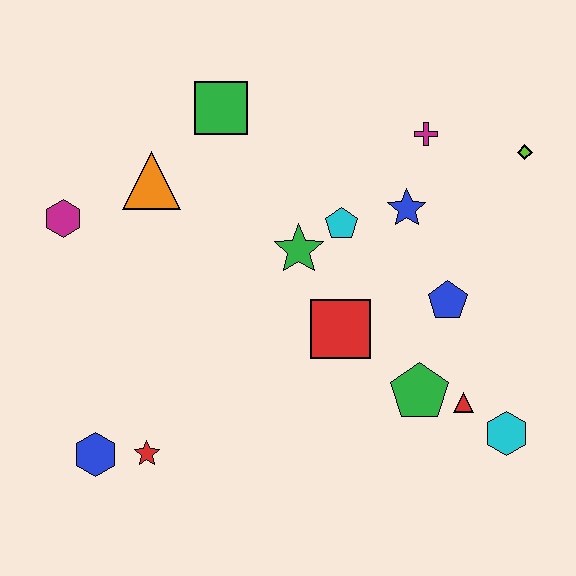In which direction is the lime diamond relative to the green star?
The lime diamond is to the right of the green star.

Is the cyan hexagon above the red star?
Yes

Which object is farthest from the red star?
The lime diamond is farthest from the red star.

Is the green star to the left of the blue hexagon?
No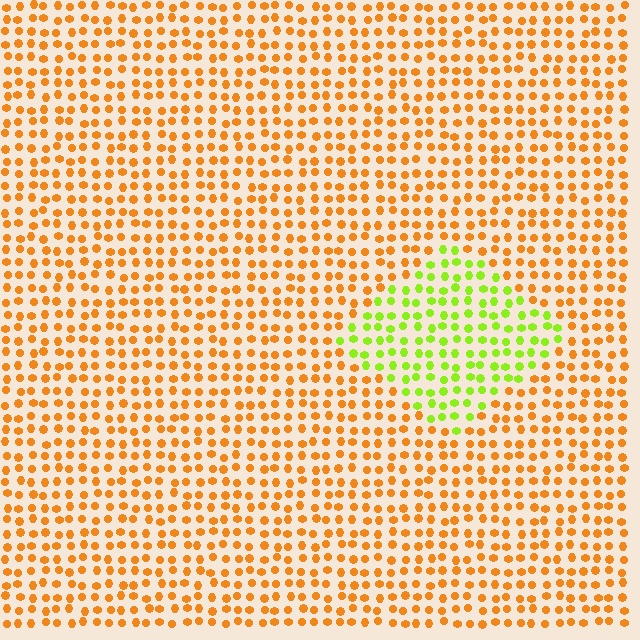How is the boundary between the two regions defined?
The boundary is defined purely by a slight shift in hue (about 58 degrees). Spacing, size, and orientation are identical on both sides.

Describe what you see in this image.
The image is filled with small orange elements in a uniform arrangement. A diamond-shaped region is visible where the elements are tinted to a slightly different hue, forming a subtle color boundary.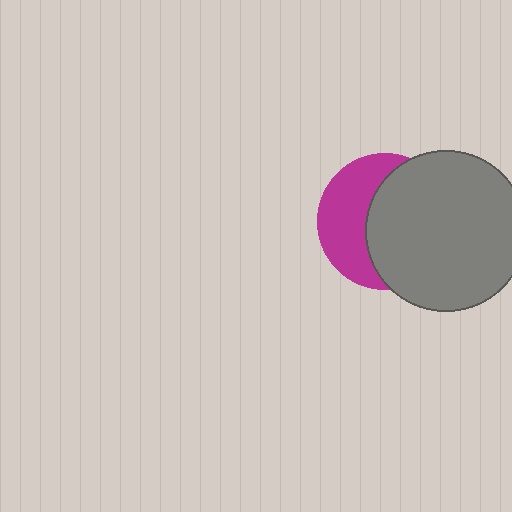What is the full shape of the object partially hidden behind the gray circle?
The partially hidden object is a magenta circle.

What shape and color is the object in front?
The object in front is a gray circle.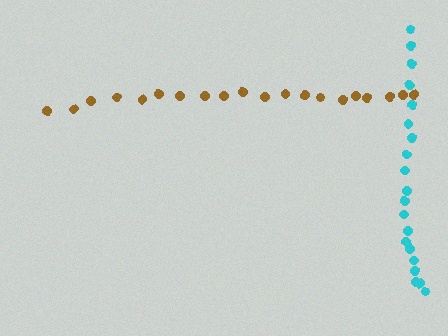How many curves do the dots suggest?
There are 2 distinct paths.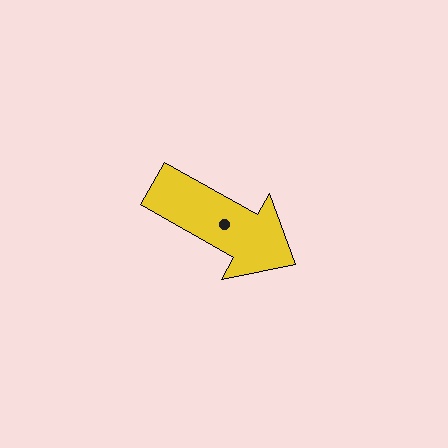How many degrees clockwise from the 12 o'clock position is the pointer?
Approximately 119 degrees.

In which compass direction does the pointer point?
Southeast.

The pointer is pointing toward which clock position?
Roughly 4 o'clock.